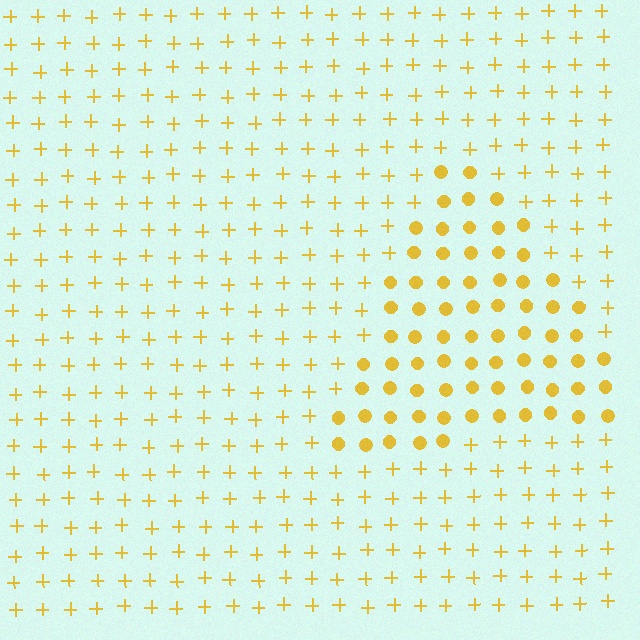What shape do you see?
I see a triangle.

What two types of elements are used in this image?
The image uses circles inside the triangle region and plus signs outside it.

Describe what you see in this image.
The image is filled with small yellow elements arranged in a uniform grid. A triangle-shaped region contains circles, while the surrounding area contains plus signs. The boundary is defined purely by the change in element shape.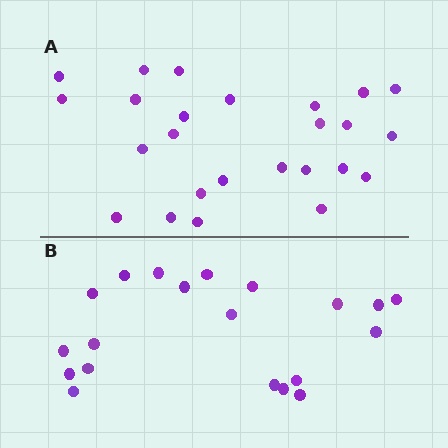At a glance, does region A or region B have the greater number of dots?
Region A (the top region) has more dots.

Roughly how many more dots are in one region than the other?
Region A has about 5 more dots than region B.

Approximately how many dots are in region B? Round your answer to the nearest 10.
About 20 dots.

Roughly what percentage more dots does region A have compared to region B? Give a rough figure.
About 25% more.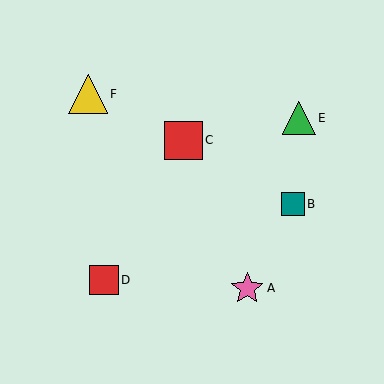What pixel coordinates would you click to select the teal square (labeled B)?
Click at (293, 204) to select the teal square B.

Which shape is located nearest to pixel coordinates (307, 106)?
The green triangle (labeled E) at (299, 118) is nearest to that location.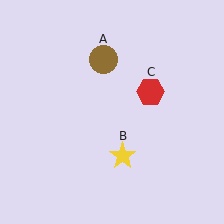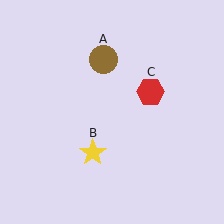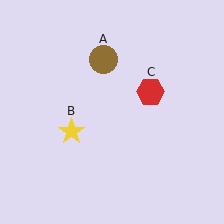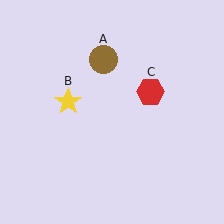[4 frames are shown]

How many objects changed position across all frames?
1 object changed position: yellow star (object B).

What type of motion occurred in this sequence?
The yellow star (object B) rotated clockwise around the center of the scene.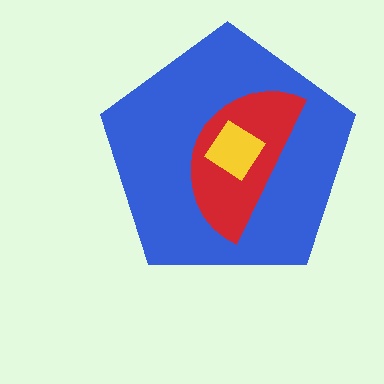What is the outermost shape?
The blue pentagon.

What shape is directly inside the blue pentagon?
The red semicircle.